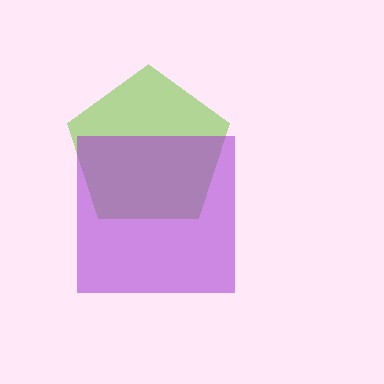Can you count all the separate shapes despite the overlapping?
Yes, there are 2 separate shapes.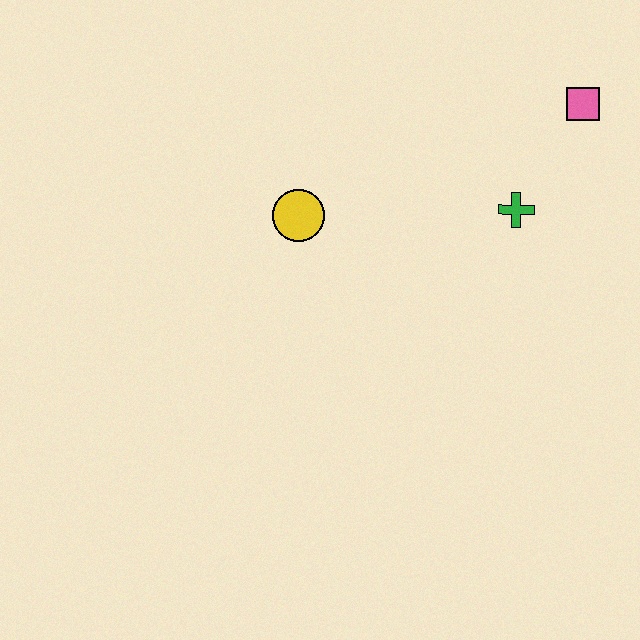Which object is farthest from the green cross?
The yellow circle is farthest from the green cross.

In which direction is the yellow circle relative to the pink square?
The yellow circle is to the left of the pink square.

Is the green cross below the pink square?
Yes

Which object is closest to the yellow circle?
The green cross is closest to the yellow circle.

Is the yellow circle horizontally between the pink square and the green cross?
No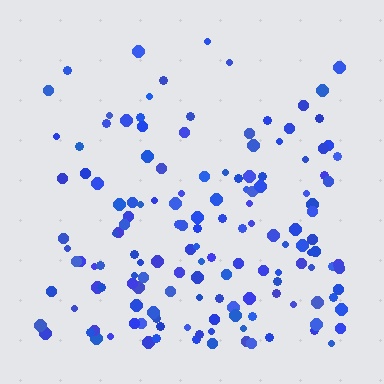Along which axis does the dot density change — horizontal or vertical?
Vertical.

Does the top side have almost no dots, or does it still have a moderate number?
Still a moderate number, just noticeably fewer than the bottom.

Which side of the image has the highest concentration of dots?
The bottom.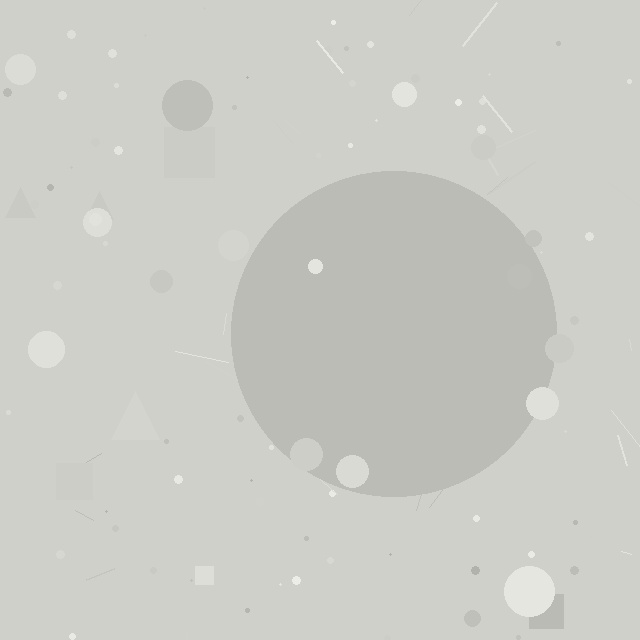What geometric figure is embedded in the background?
A circle is embedded in the background.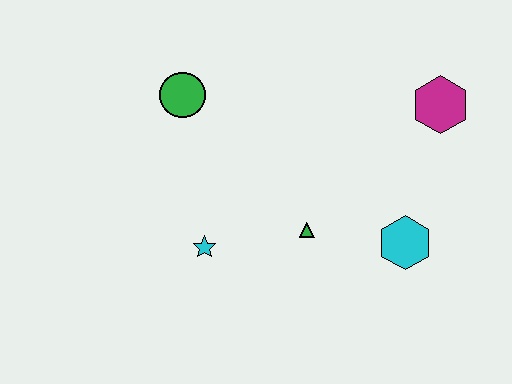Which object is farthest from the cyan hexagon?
The green circle is farthest from the cyan hexagon.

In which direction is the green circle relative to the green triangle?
The green circle is above the green triangle.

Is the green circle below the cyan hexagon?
No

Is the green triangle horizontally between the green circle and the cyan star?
No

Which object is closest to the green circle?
The cyan star is closest to the green circle.